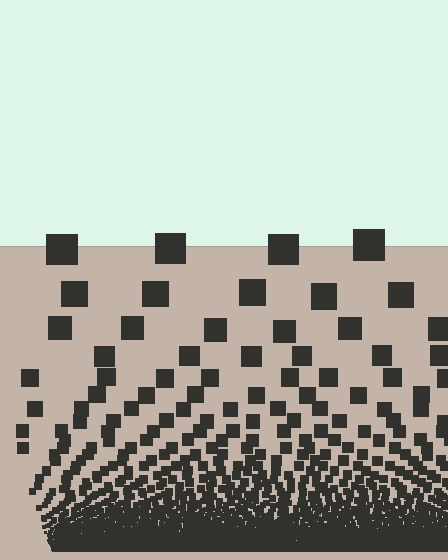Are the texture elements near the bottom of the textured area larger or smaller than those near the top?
Smaller. The gradient is inverted — elements near the bottom are smaller and denser.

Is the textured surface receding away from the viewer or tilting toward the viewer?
The surface appears to tilt toward the viewer. Texture elements get larger and sparser toward the top.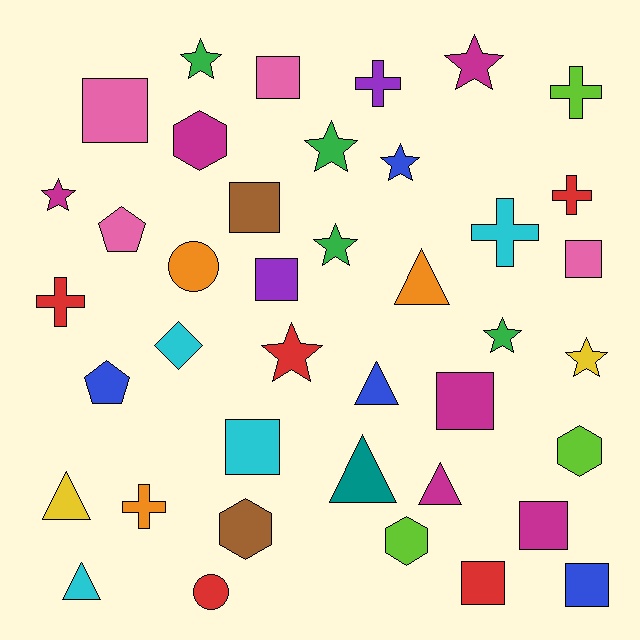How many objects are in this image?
There are 40 objects.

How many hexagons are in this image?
There are 4 hexagons.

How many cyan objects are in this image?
There are 4 cyan objects.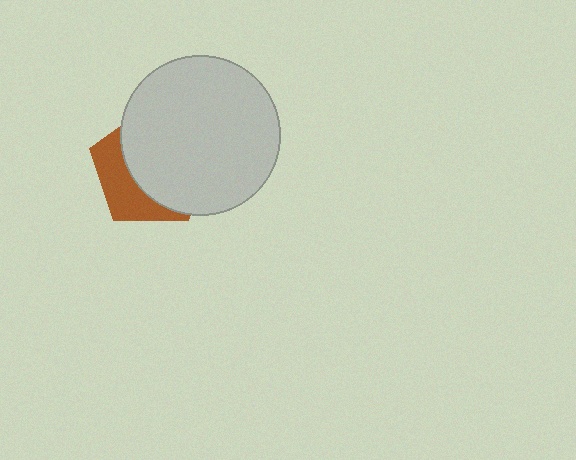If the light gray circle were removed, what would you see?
You would see the complete brown pentagon.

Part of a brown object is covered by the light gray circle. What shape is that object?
It is a pentagon.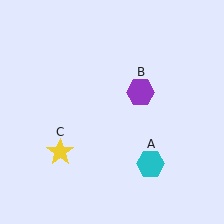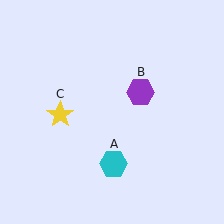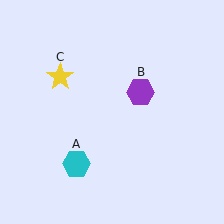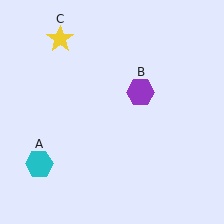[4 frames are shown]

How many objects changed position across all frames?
2 objects changed position: cyan hexagon (object A), yellow star (object C).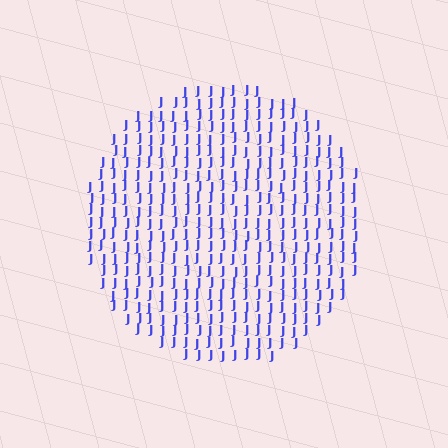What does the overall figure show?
The overall figure shows a circle.